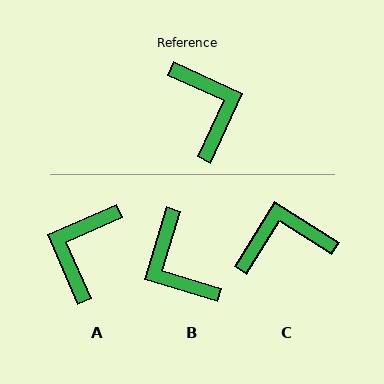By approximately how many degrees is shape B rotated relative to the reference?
Approximately 172 degrees clockwise.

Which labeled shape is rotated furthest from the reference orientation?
B, about 172 degrees away.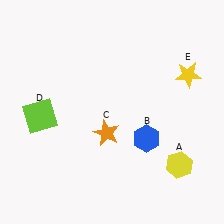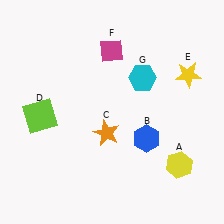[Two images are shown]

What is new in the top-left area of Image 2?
A magenta diamond (F) was added in the top-left area of Image 2.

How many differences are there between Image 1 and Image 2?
There are 2 differences between the two images.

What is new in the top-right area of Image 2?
A cyan hexagon (G) was added in the top-right area of Image 2.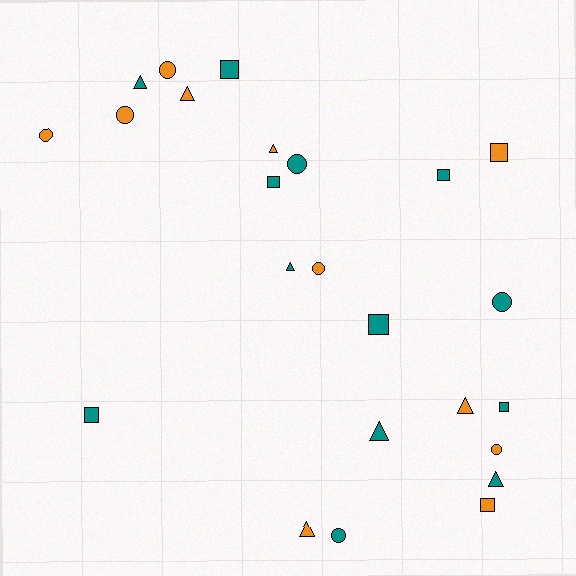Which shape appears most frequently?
Square, with 8 objects.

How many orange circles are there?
There are 5 orange circles.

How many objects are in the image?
There are 24 objects.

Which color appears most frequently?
Teal, with 13 objects.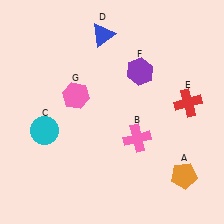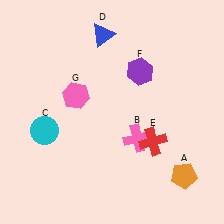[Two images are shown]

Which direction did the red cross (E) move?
The red cross (E) moved down.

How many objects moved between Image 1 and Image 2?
1 object moved between the two images.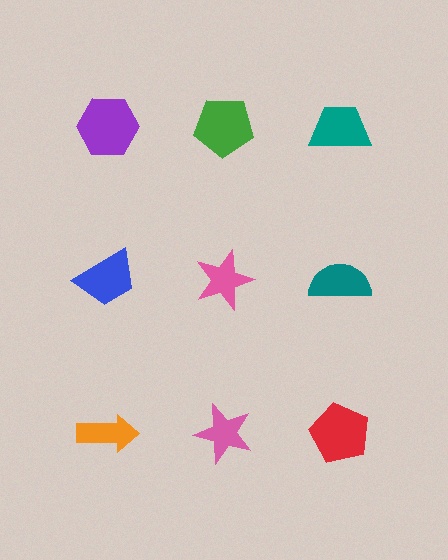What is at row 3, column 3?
A red pentagon.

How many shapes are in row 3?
3 shapes.